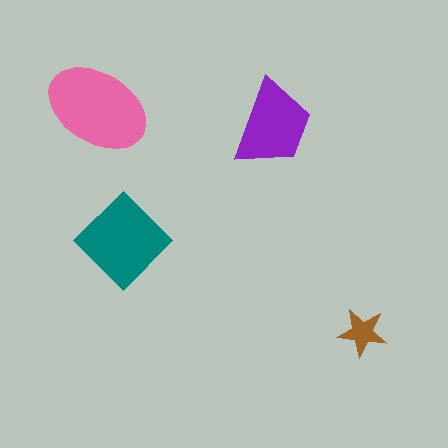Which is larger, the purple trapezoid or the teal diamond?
The teal diamond.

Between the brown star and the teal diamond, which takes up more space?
The teal diamond.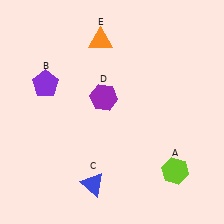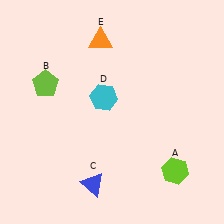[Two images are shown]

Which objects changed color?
B changed from purple to lime. D changed from purple to cyan.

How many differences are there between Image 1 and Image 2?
There are 2 differences between the two images.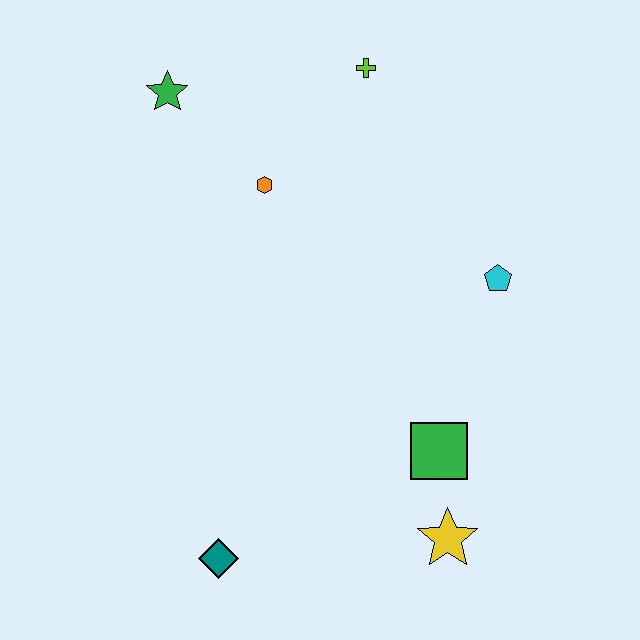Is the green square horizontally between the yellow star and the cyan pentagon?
No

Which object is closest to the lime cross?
The orange hexagon is closest to the lime cross.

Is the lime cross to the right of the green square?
No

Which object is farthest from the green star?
The yellow star is farthest from the green star.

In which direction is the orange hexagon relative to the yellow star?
The orange hexagon is above the yellow star.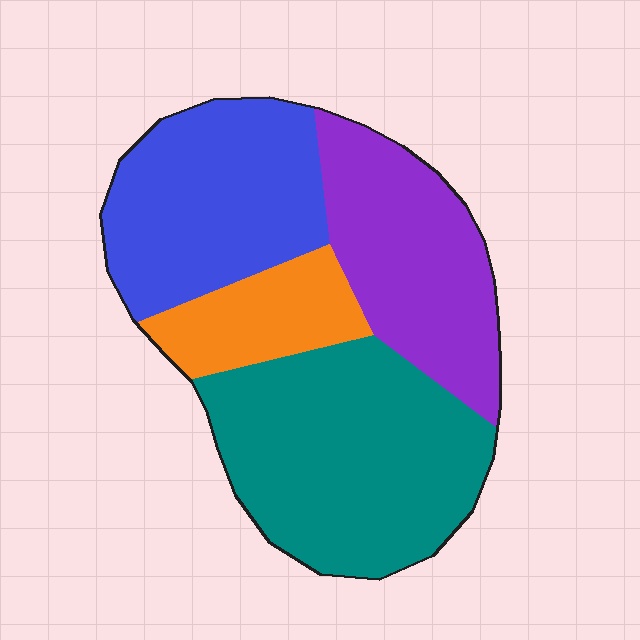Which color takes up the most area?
Teal, at roughly 35%.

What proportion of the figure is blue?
Blue covers roughly 25% of the figure.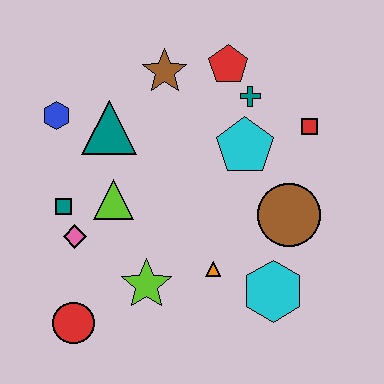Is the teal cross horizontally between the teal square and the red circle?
No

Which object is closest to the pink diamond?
The teal square is closest to the pink diamond.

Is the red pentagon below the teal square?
No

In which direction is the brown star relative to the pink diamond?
The brown star is above the pink diamond.